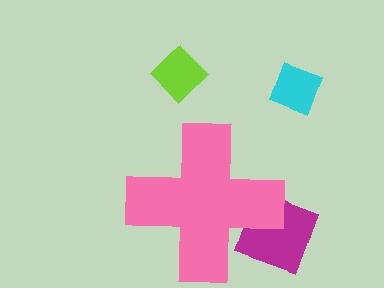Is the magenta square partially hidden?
Yes, the magenta square is partially hidden behind the pink cross.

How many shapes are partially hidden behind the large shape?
1 shape is partially hidden.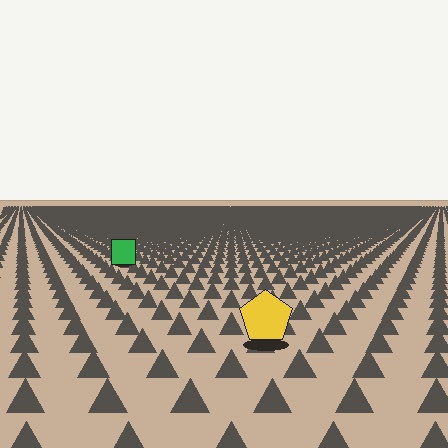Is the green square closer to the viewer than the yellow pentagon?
No. The yellow pentagon is closer — you can tell from the texture gradient: the ground texture is coarser near it.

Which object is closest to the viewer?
The yellow pentagon is closest. The texture marks near it are larger and more spread out.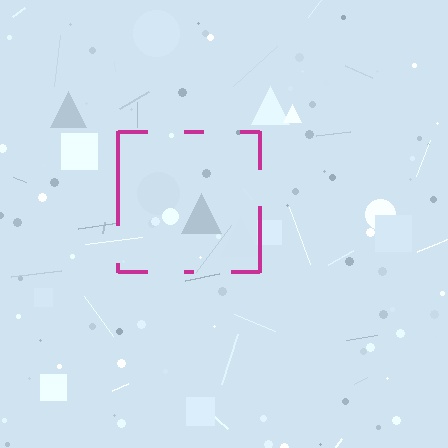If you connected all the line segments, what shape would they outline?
They would outline a square.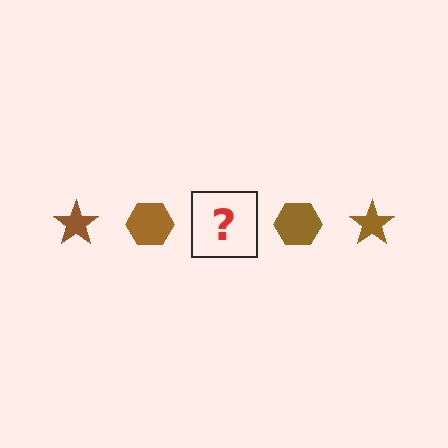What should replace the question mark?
The question mark should be replaced with a brown star.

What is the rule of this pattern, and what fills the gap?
The rule is that the pattern cycles through star, hexagon shapes in brown. The gap should be filled with a brown star.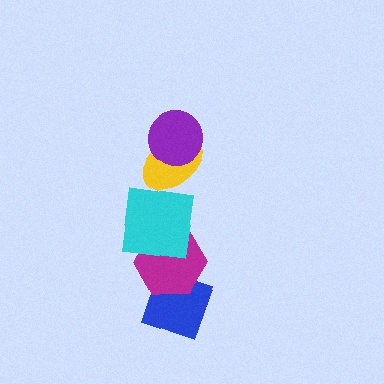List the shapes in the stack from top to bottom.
From top to bottom: the purple circle, the yellow ellipse, the cyan square, the magenta hexagon, the blue diamond.